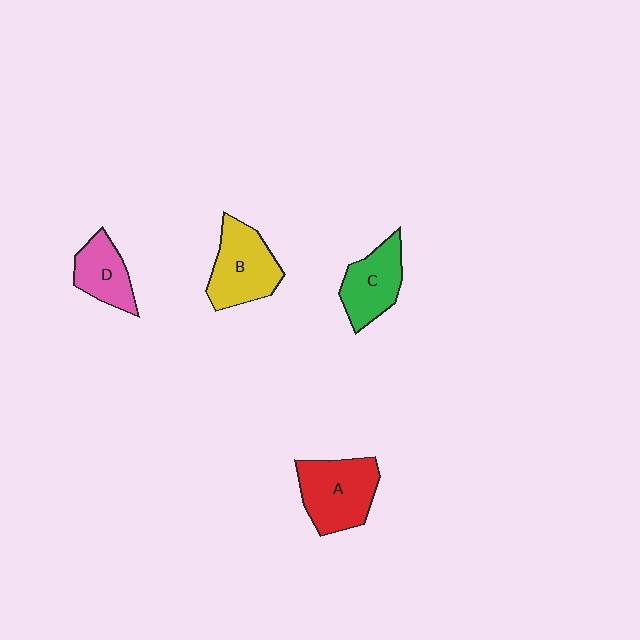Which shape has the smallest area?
Shape D (pink).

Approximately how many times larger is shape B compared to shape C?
Approximately 1.2 times.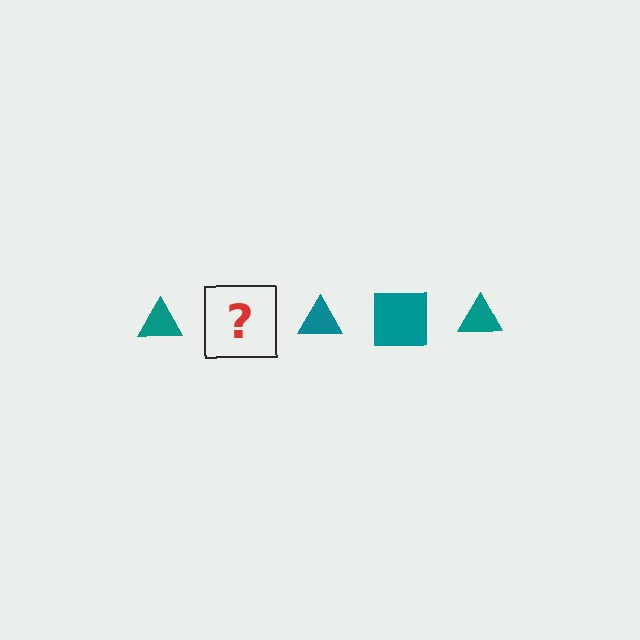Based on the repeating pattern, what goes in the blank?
The blank should be a teal square.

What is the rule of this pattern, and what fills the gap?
The rule is that the pattern cycles through triangle, square shapes in teal. The gap should be filled with a teal square.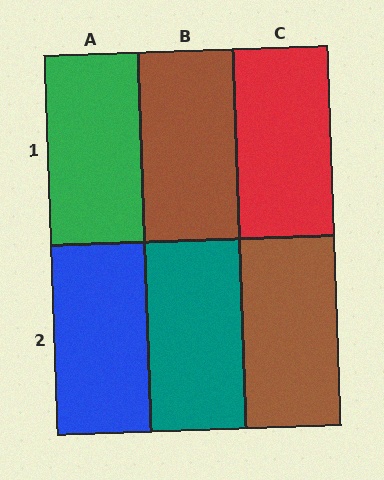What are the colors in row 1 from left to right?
Green, brown, red.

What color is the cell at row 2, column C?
Brown.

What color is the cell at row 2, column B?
Teal.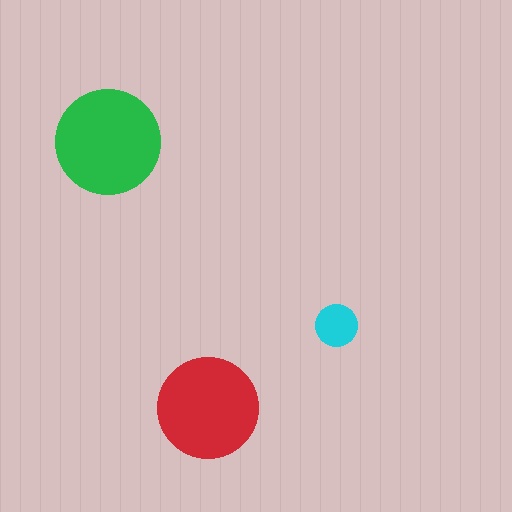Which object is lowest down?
The red circle is bottommost.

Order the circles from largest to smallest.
the green one, the red one, the cyan one.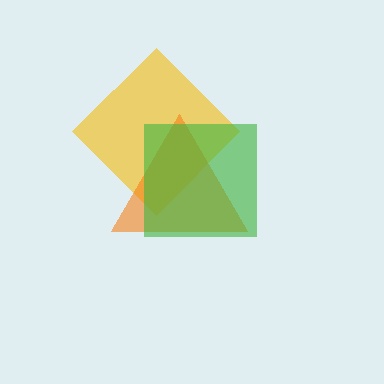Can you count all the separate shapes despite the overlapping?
Yes, there are 3 separate shapes.